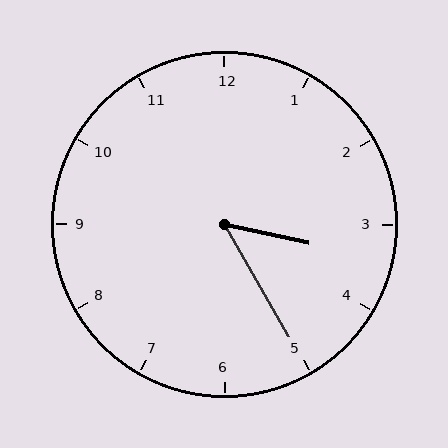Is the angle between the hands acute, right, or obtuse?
It is acute.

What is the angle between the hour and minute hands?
Approximately 48 degrees.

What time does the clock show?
3:25.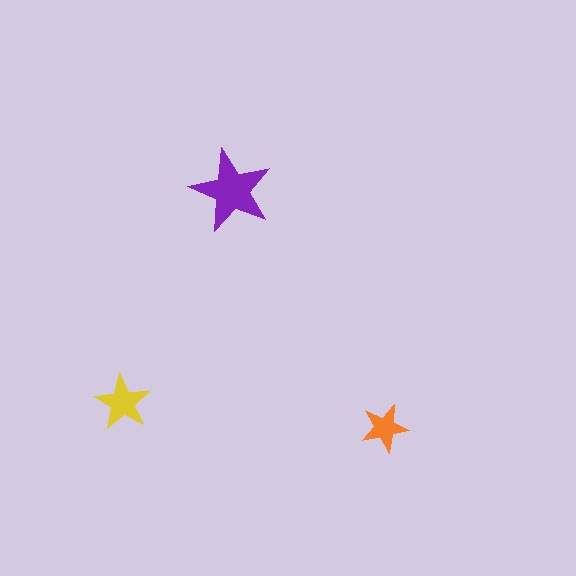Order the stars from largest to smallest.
the purple one, the yellow one, the orange one.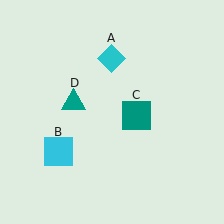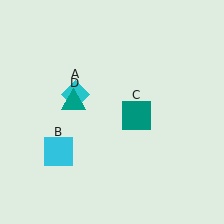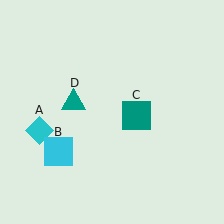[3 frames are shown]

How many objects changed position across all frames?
1 object changed position: cyan diamond (object A).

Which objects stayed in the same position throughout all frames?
Cyan square (object B) and teal square (object C) and teal triangle (object D) remained stationary.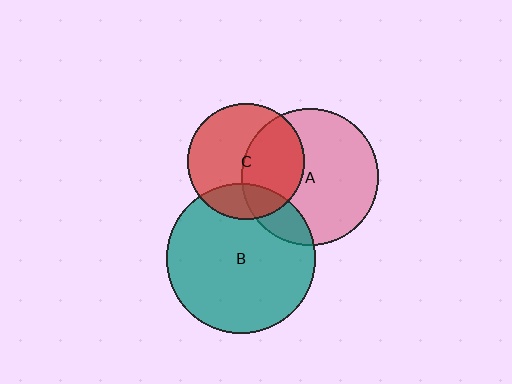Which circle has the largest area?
Circle B (teal).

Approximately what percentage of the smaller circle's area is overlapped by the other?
Approximately 15%.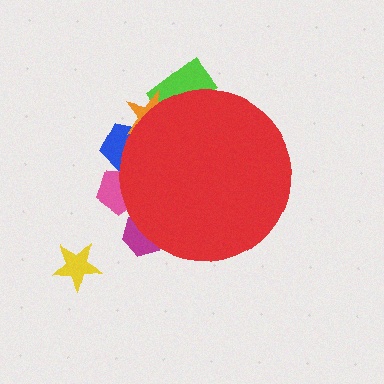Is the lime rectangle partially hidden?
Yes, the lime rectangle is partially hidden behind the red circle.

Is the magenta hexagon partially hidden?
Yes, the magenta hexagon is partially hidden behind the red circle.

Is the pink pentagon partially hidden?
Yes, the pink pentagon is partially hidden behind the red circle.